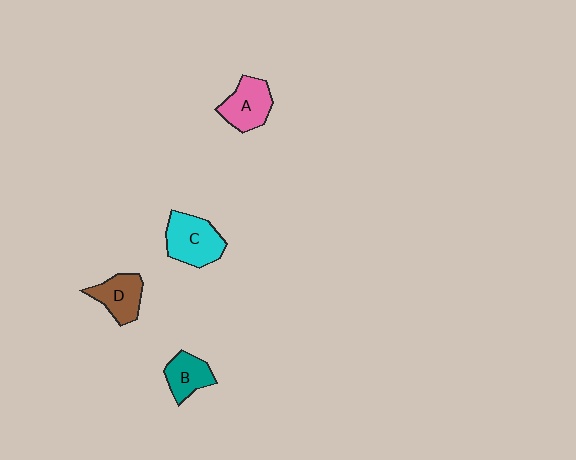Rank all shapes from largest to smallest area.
From largest to smallest: C (cyan), A (pink), D (brown), B (teal).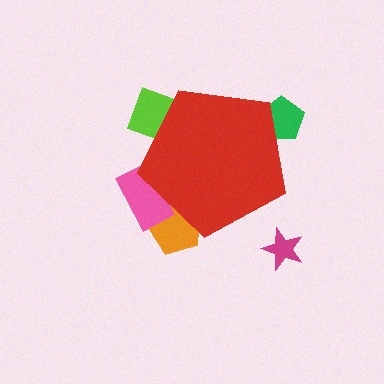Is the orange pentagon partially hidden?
Yes, the orange pentagon is partially hidden behind the red pentagon.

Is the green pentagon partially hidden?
Yes, the green pentagon is partially hidden behind the red pentagon.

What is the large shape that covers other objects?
A red pentagon.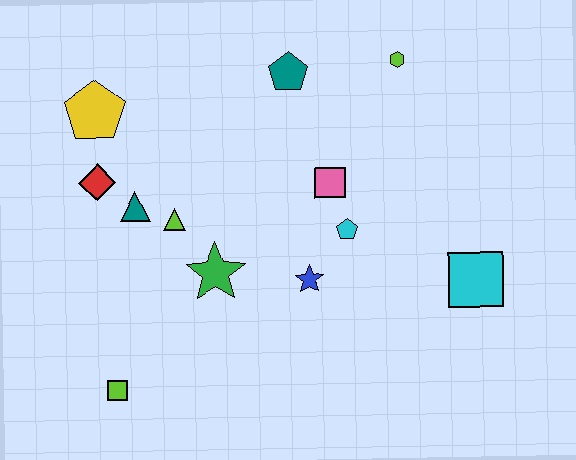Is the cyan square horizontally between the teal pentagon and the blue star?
No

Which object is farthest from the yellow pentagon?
The cyan square is farthest from the yellow pentagon.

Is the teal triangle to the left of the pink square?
Yes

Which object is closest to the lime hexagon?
The teal pentagon is closest to the lime hexagon.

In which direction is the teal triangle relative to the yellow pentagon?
The teal triangle is below the yellow pentagon.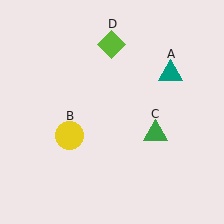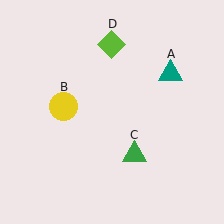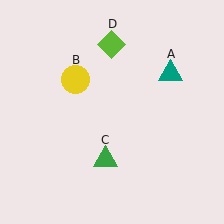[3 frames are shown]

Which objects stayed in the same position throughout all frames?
Teal triangle (object A) and lime diamond (object D) remained stationary.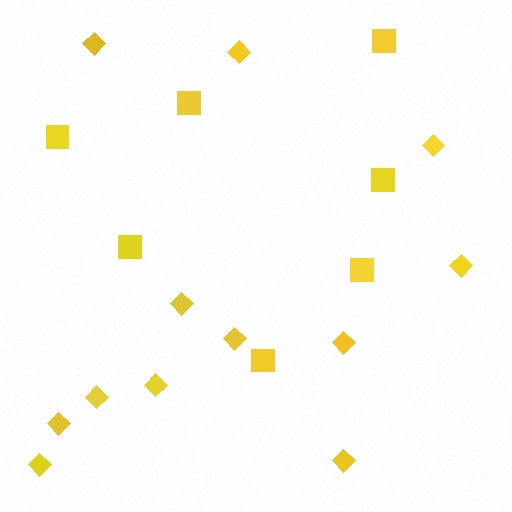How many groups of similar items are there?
There are 2 groups: one group of squares (7) and one group of diamonds (12).